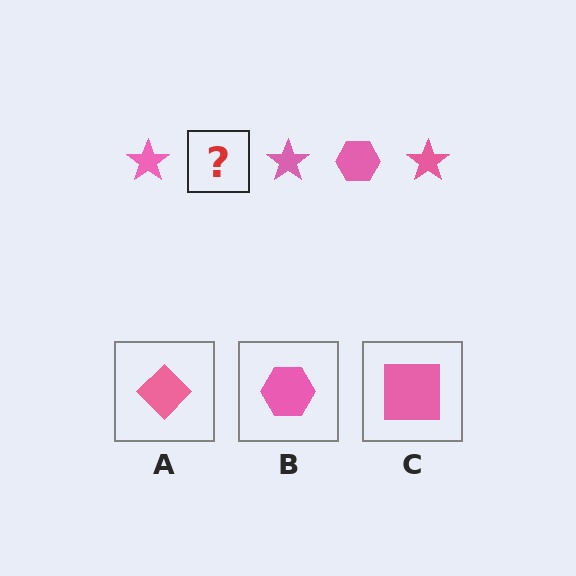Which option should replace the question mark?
Option B.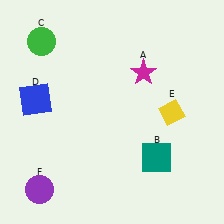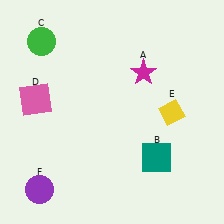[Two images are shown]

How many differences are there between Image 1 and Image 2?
There is 1 difference between the two images.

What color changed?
The square (D) changed from blue in Image 1 to pink in Image 2.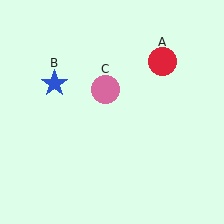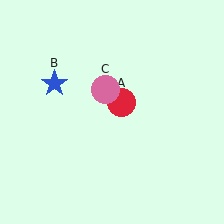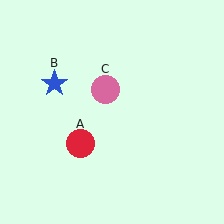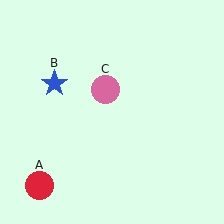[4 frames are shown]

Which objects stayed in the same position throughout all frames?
Blue star (object B) and pink circle (object C) remained stationary.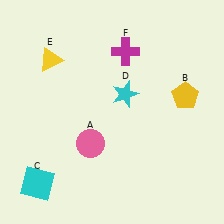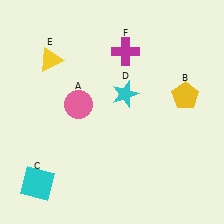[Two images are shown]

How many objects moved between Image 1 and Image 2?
1 object moved between the two images.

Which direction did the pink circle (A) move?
The pink circle (A) moved up.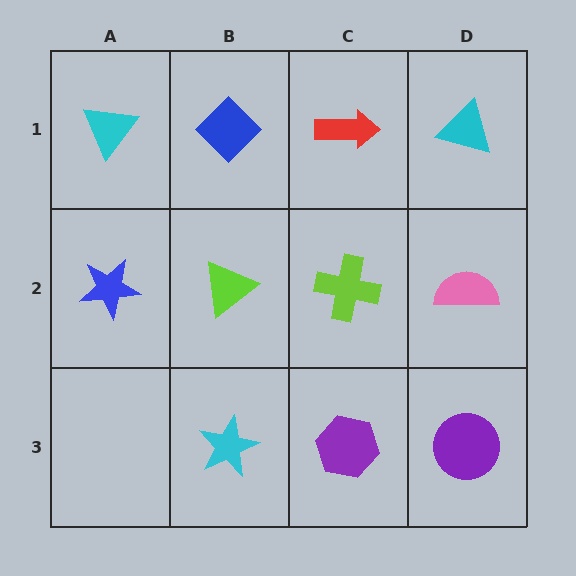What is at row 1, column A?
A cyan triangle.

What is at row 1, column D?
A cyan triangle.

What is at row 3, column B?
A cyan star.